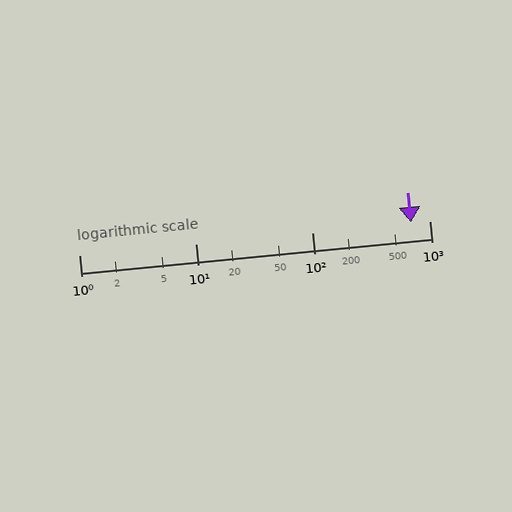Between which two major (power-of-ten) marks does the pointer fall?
The pointer is between 100 and 1000.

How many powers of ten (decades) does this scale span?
The scale spans 3 decades, from 1 to 1000.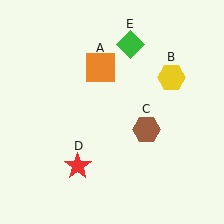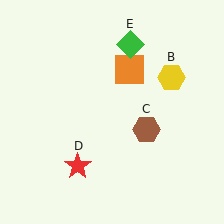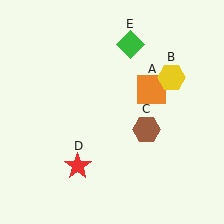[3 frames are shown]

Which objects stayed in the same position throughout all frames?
Yellow hexagon (object B) and brown hexagon (object C) and red star (object D) and green diamond (object E) remained stationary.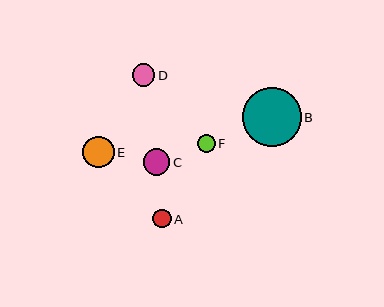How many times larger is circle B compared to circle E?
Circle B is approximately 1.9 times the size of circle E.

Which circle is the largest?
Circle B is the largest with a size of approximately 59 pixels.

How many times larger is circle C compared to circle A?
Circle C is approximately 1.4 times the size of circle A.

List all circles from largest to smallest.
From largest to smallest: B, E, C, D, A, F.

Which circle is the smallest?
Circle F is the smallest with a size of approximately 18 pixels.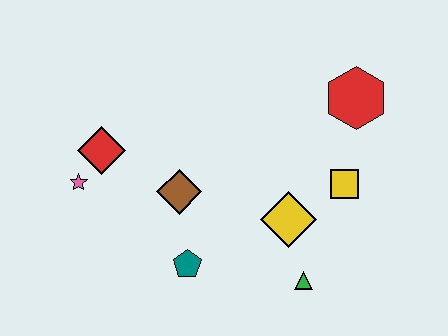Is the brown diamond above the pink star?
No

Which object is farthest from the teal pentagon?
The red hexagon is farthest from the teal pentagon.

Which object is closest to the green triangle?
The yellow diamond is closest to the green triangle.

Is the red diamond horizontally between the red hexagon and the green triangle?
No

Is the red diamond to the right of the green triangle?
No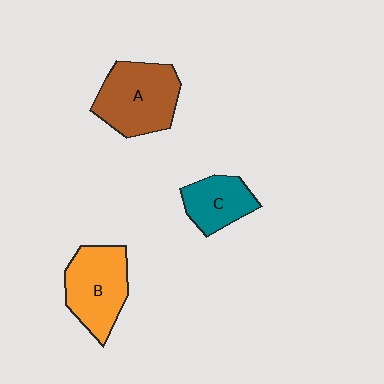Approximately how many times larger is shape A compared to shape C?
Approximately 1.6 times.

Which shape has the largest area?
Shape A (brown).